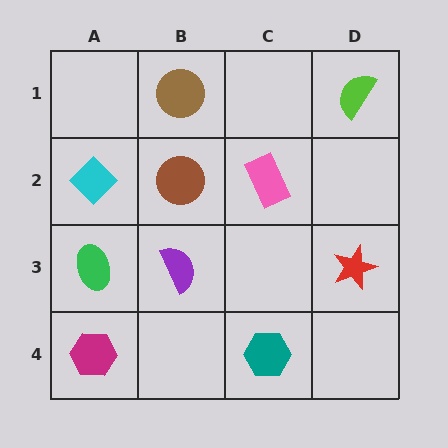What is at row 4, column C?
A teal hexagon.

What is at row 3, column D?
A red star.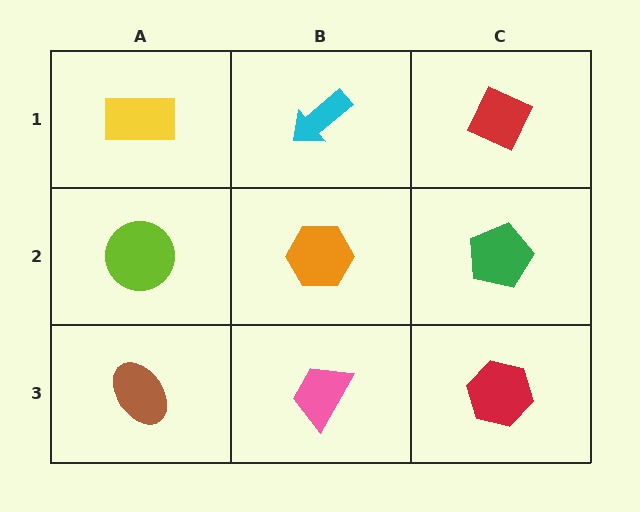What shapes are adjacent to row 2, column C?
A red diamond (row 1, column C), a red hexagon (row 3, column C), an orange hexagon (row 2, column B).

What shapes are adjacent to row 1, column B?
An orange hexagon (row 2, column B), a yellow rectangle (row 1, column A), a red diamond (row 1, column C).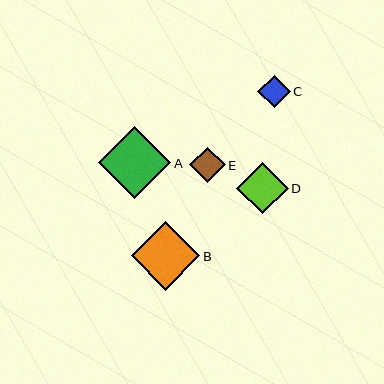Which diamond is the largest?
Diamond A is the largest with a size of approximately 72 pixels.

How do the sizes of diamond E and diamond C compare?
Diamond E and diamond C are approximately the same size.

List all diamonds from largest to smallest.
From largest to smallest: A, B, D, E, C.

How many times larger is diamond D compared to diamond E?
Diamond D is approximately 1.5 times the size of diamond E.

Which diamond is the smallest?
Diamond C is the smallest with a size of approximately 32 pixels.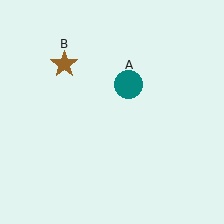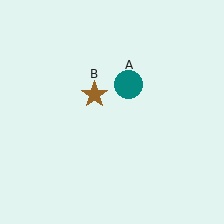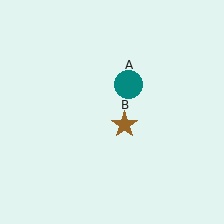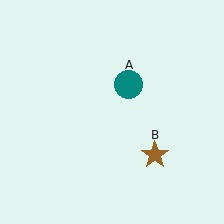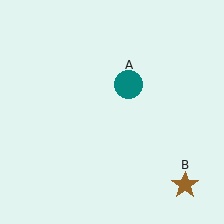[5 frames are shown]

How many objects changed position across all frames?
1 object changed position: brown star (object B).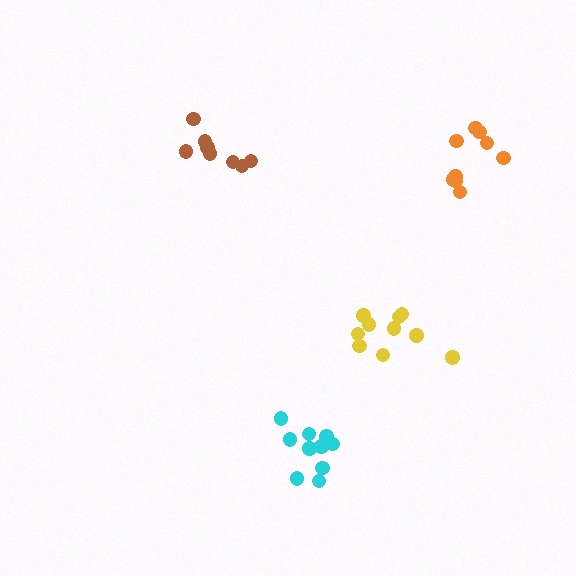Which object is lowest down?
The cyan cluster is bottommost.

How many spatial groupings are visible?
There are 4 spatial groupings.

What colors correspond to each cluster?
The clusters are colored: yellow, cyan, brown, orange.